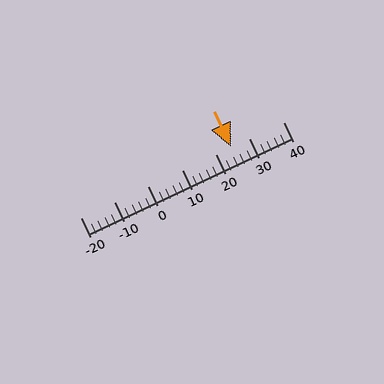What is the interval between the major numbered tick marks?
The major tick marks are spaced 10 units apart.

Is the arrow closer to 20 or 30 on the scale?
The arrow is closer to 20.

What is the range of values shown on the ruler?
The ruler shows values from -20 to 40.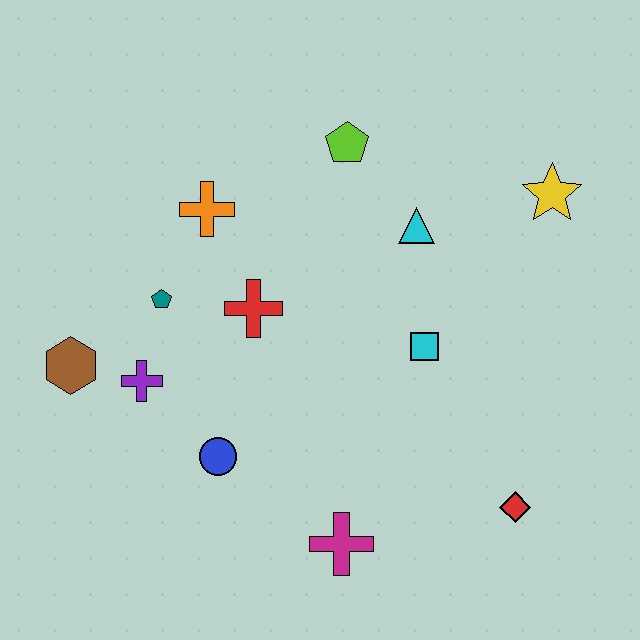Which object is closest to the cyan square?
The cyan triangle is closest to the cyan square.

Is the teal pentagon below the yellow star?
Yes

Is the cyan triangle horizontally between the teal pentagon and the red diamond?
Yes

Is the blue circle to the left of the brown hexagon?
No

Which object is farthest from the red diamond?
The brown hexagon is farthest from the red diamond.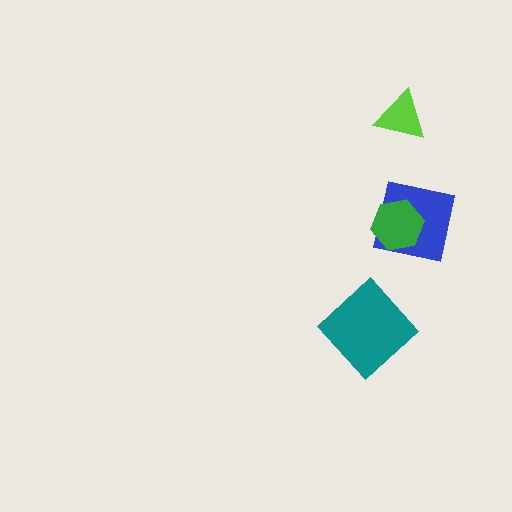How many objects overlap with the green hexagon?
1 object overlaps with the green hexagon.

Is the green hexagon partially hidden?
No, no other shape covers it.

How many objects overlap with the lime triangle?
0 objects overlap with the lime triangle.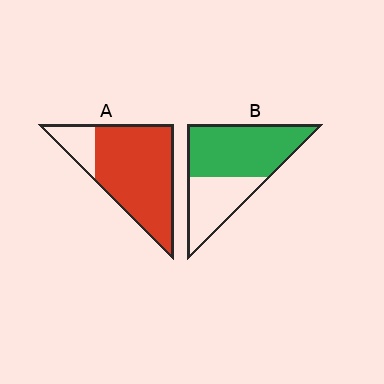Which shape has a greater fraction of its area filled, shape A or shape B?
Shape A.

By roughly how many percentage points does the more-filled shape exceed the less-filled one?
By roughly 20 percentage points (A over B).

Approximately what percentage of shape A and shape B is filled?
A is approximately 80% and B is approximately 65%.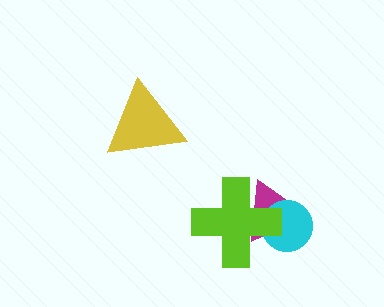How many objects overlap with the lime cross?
2 objects overlap with the lime cross.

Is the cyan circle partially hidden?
Yes, it is partially covered by another shape.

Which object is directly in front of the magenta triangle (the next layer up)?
The cyan circle is directly in front of the magenta triangle.